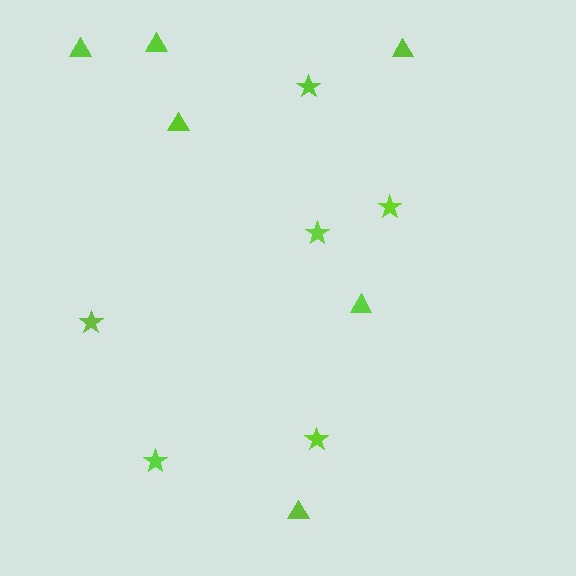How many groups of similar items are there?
There are 2 groups: one group of stars (6) and one group of triangles (6).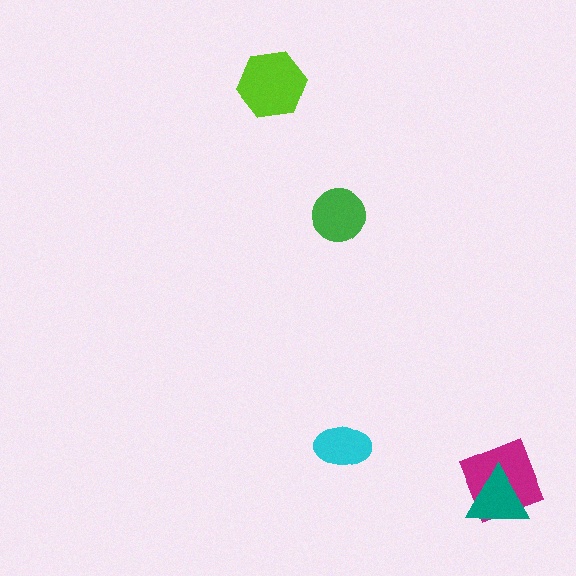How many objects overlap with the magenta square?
1 object overlaps with the magenta square.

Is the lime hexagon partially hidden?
No, no other shape covers it.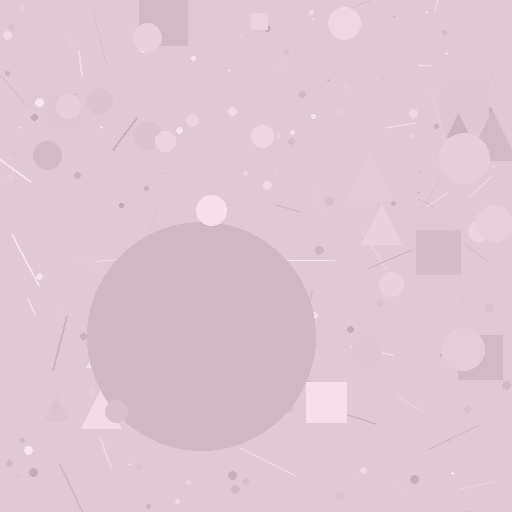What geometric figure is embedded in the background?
A circle is embedded in the background.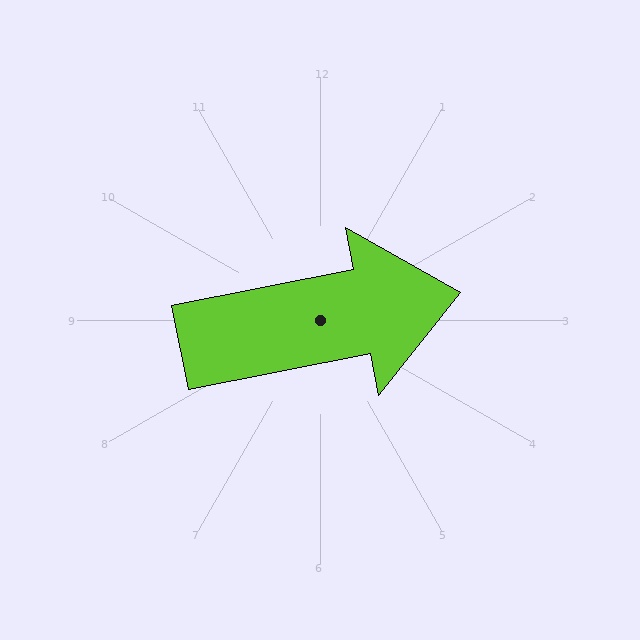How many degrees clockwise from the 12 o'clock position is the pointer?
Approximately 79 degrees.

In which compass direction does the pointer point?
East.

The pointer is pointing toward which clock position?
Roughly 3 o'clock.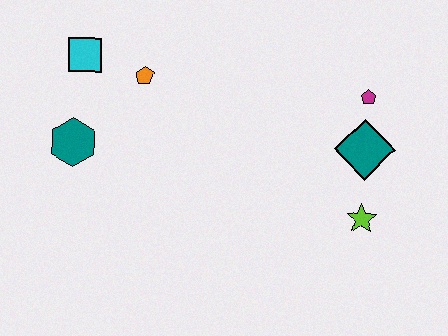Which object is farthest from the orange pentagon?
The lime star is farthest from the orange pentagon.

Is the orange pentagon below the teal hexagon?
No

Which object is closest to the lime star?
The teal diamond is closest to the lime star.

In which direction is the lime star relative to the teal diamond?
The lime star is below the teal diamond.